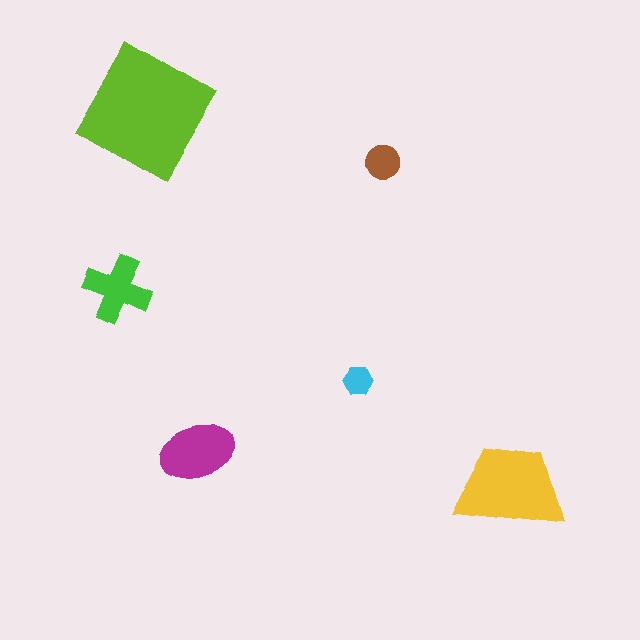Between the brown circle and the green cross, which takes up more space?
The green cross.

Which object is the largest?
The lime diamond.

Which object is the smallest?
The cyan hexagon.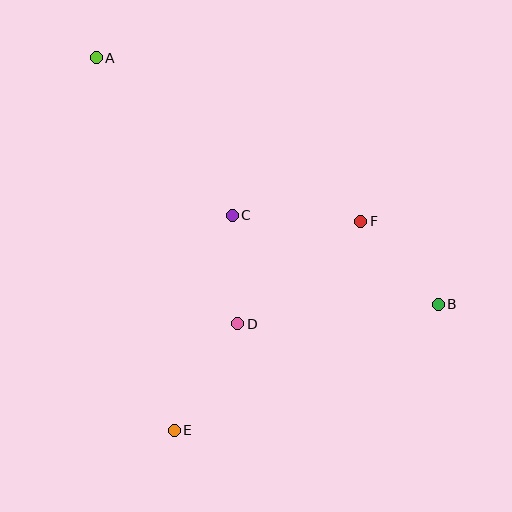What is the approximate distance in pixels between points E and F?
The distance between E and F is approximately 280 pixels.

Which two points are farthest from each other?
Points A and B are farthest from each other.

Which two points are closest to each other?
Points C and D are closest to each other.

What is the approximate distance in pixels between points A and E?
The distance between A and E is approximately 380 pixels.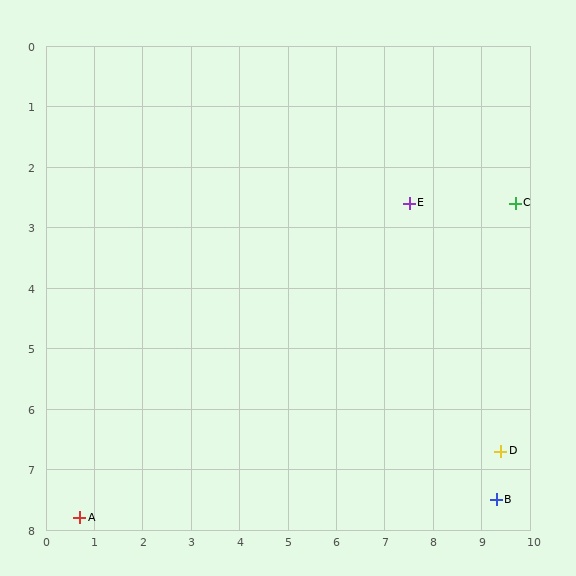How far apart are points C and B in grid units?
Points C and B are about 4.9 grid units apart.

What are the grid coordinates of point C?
Point C is at approximately (9.7, 2.6).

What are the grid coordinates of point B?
Point B is at approximately (9.3, 7.5).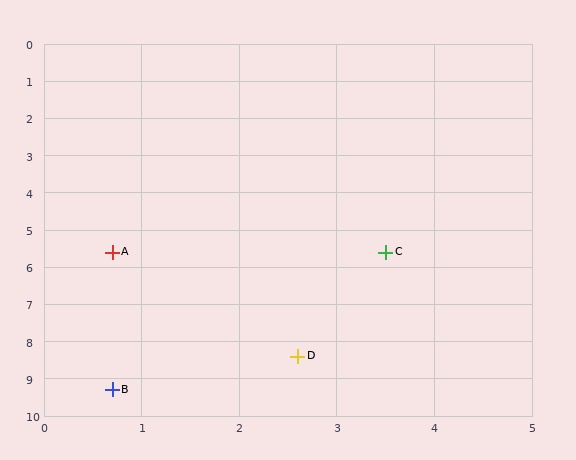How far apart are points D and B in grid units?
Points D and B are about 2.1 grid units apart.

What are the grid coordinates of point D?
Point D is at approximately (2.6, 8.4).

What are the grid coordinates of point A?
Point A is at approximately (0.7, 5.6).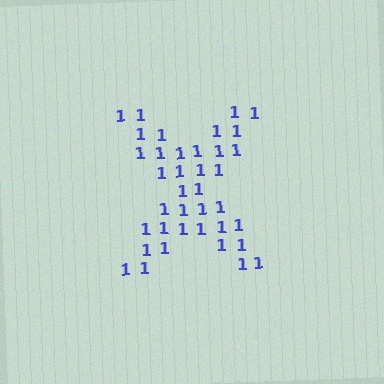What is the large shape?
The large shape is the letter X.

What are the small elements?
The small elements are digit 1's.